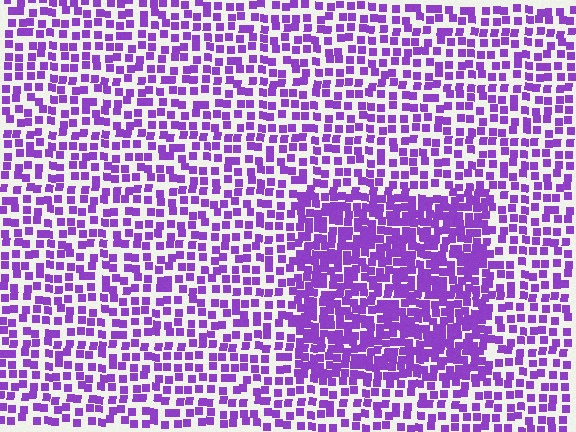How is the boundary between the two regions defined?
The boundary is defined by a change in element density (approximately 1.9x ratio). All elements are the same color, size, and shape.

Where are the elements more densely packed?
The elements are more densely packed inside the rectangle boundary.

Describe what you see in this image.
The image contains small purple elements arranged at two different densities. A rectangle-shaped region is visible where the elements are more densely packed than the surrounding area.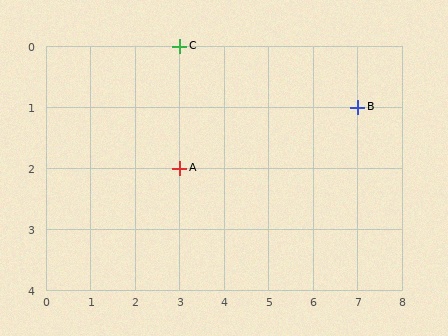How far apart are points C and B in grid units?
Points C and B are 4 columns and 1 row apart (about 4.1 grid units diagonally).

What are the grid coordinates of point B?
Point B is at grid coordinates (7, 1).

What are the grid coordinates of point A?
Point A is at grid coordinates (3, 2).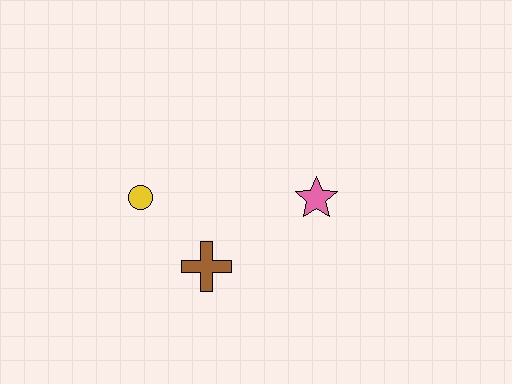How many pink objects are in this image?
There is 1 pink object.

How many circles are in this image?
There is 1 circle.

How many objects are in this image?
There are 3 objects.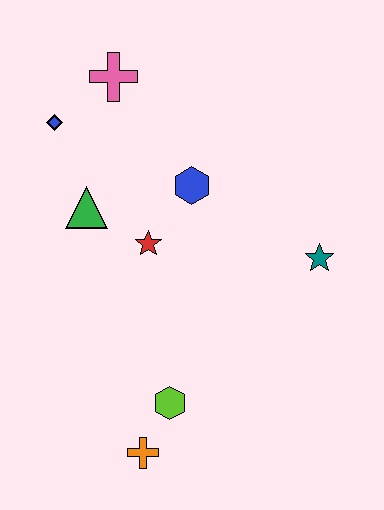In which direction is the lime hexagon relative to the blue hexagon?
The lime hexagon is below the blue hexagon.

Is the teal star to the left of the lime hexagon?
No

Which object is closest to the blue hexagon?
The red star is closest to the blue hexagon.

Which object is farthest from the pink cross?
The orange cross is farthest from the pink cross.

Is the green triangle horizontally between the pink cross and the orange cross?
No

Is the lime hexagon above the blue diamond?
No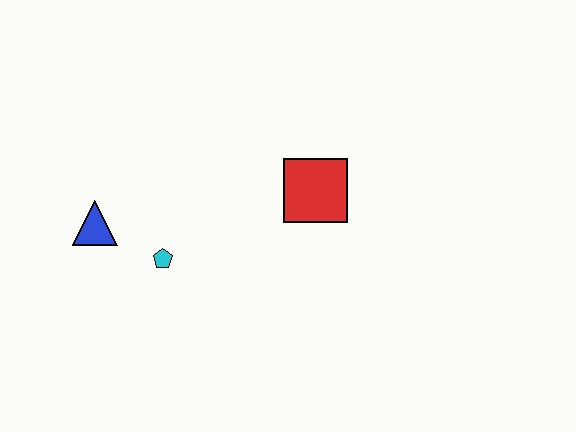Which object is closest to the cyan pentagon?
The blue triangle is closest to the cyan pentagon.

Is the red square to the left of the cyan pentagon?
No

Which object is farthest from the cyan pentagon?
The red square is farthest from the cyan pentagon.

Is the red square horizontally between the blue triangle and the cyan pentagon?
No